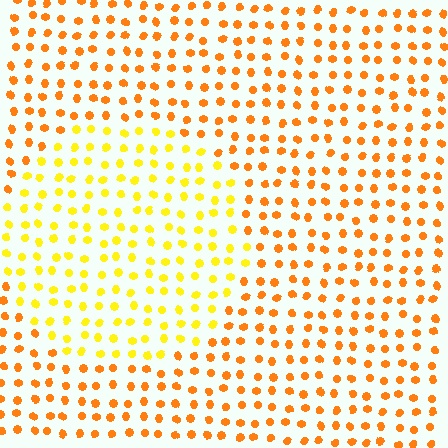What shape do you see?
I see a circle.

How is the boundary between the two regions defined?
The boundary is defined purely by a slight shift in hue (about 30 degrees). Spacing, size, and orientation are identical on both sides.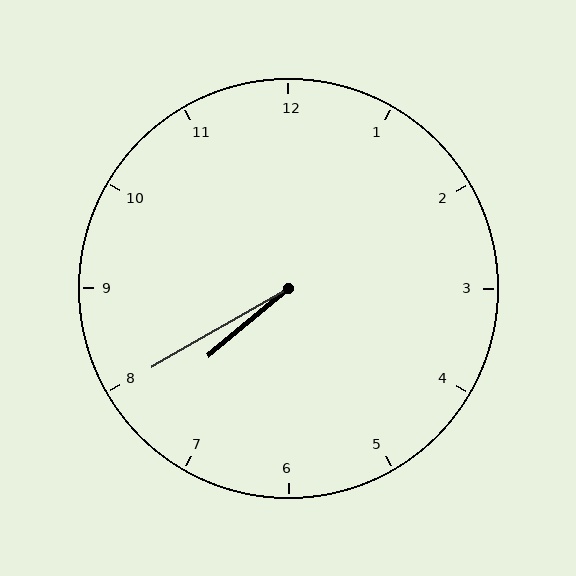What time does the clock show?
7:40.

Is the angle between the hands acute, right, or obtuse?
It is acute.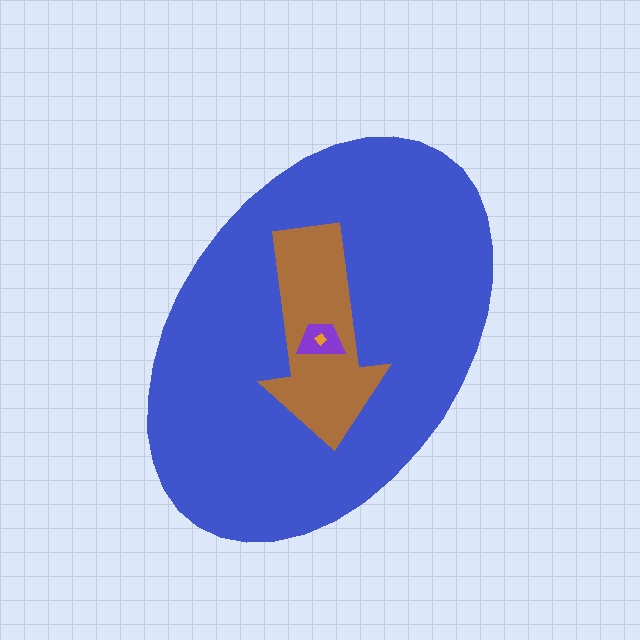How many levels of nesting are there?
4.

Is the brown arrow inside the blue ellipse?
Yes.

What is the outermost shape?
The blue ellipse.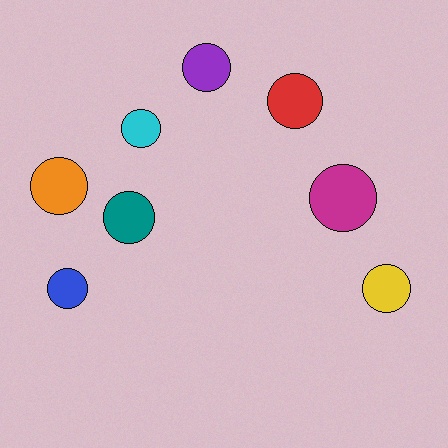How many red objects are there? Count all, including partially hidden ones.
There is 1 red object.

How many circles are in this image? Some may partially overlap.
There are 8 circles.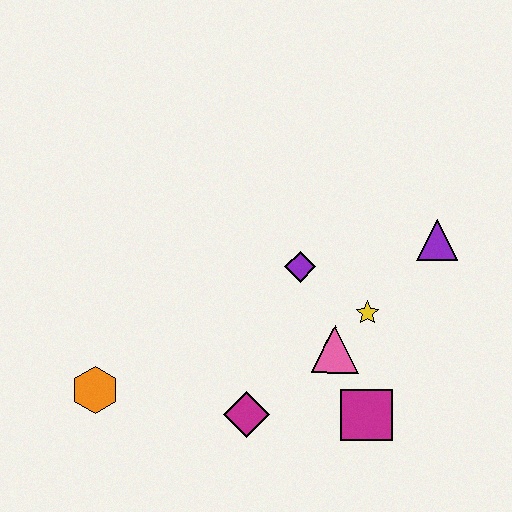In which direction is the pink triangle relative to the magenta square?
The pink triangle is above the magenta square.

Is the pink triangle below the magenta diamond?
No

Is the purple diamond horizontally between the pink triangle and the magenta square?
No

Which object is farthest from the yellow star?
The orange hexagon is farthest from the yellow star.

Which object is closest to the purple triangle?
The yellow star is closest to the purple triangle.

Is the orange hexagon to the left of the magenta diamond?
Yes